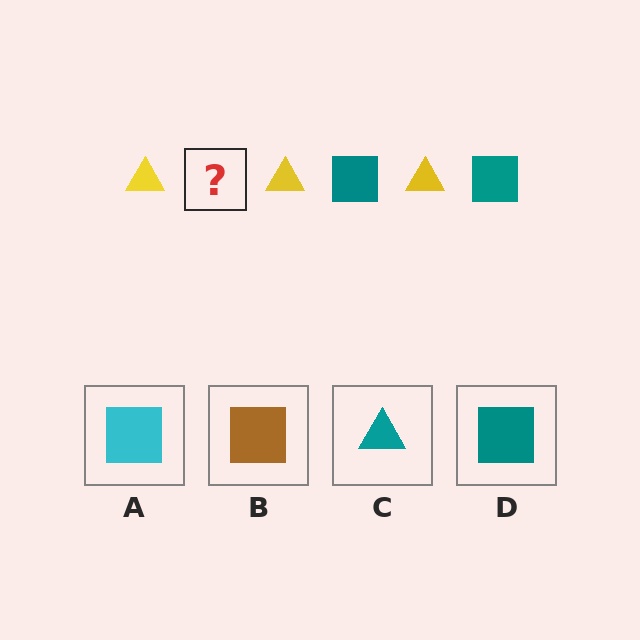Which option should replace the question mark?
Option D.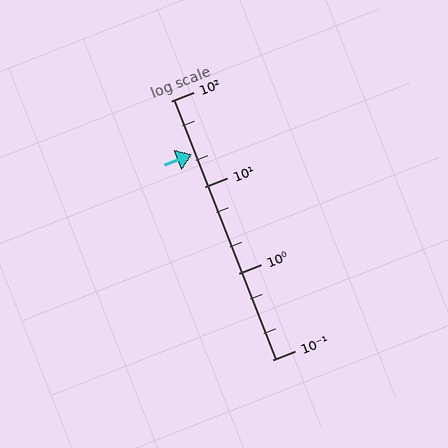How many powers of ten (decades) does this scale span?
The scale spans 3 decades, from 0.1 to 100.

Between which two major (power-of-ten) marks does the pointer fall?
The pointer is between 10 and 100.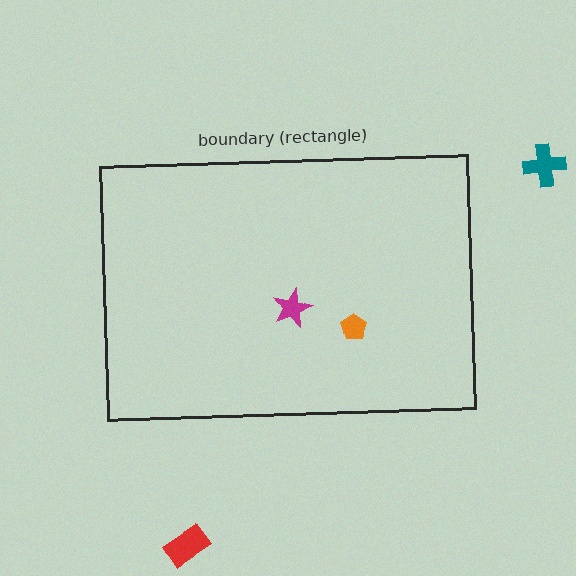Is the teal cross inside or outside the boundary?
Outside.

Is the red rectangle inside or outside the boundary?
Outside.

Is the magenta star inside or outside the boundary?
Inside.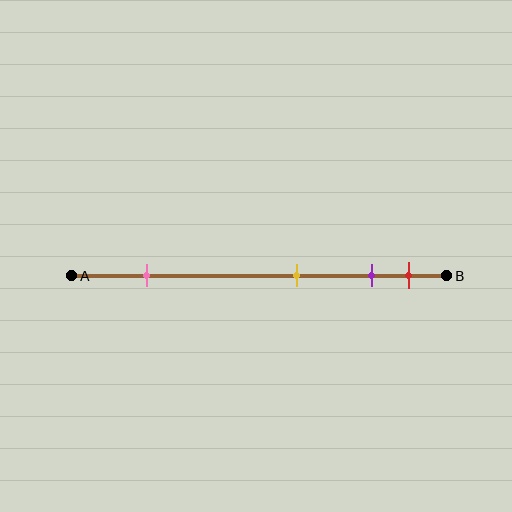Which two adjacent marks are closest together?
The purple and red marks are the closest adjacent pair.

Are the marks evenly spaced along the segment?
No, the marks are not evenly spaced.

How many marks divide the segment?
There are 4 marks dividing the segment.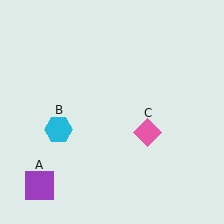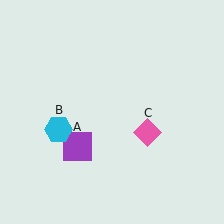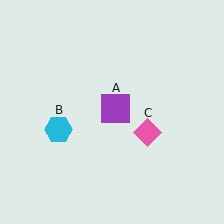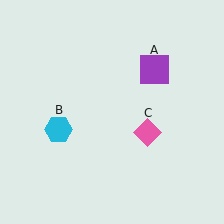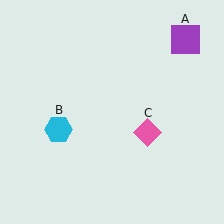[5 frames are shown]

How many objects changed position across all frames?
1 object changed position: purple square (object A).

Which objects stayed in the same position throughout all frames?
Cyan hexagon (object B) and pink diamond (object C) remained stationary.